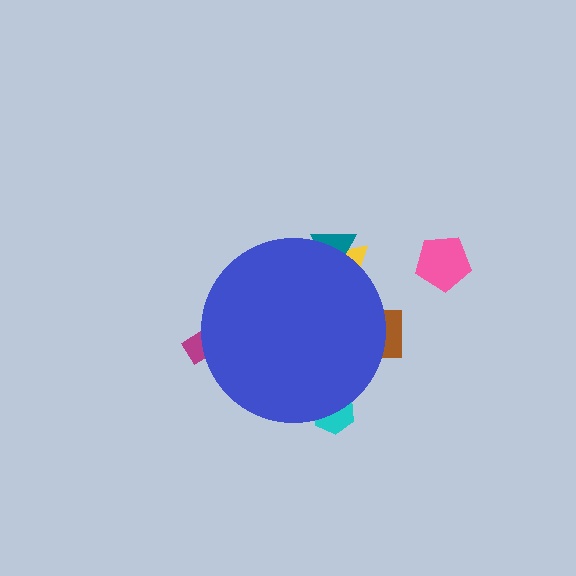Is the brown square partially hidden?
Yes, the brown square is partially hidden behind the blue circle.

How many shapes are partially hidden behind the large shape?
5 shapes are partially hidden.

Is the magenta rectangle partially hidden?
Yes, the magenta rectangle is partially hidden behind the blue circle.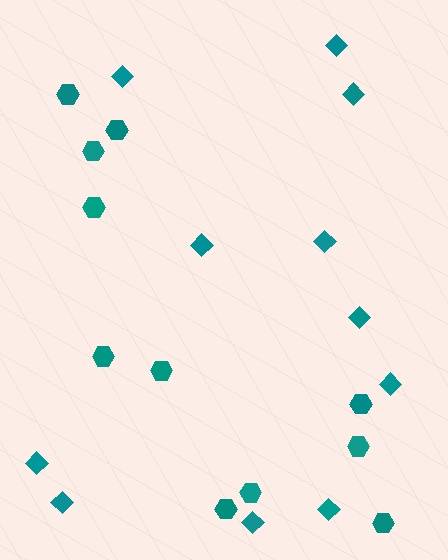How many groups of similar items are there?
There are 2 groups: one group of diamonds (11) and one group of hexagons (11).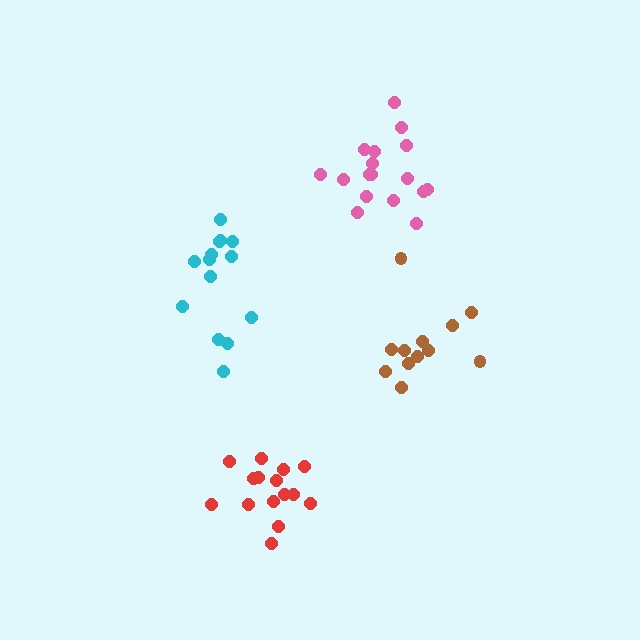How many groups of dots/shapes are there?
There are 4 groups.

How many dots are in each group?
Group 1: 15 dots, Group 2: 17 dots, Group 3: 14 dots, Group 4: 12 dots (58 total).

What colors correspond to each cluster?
The clusters are colored: red, pink, cyan, brown.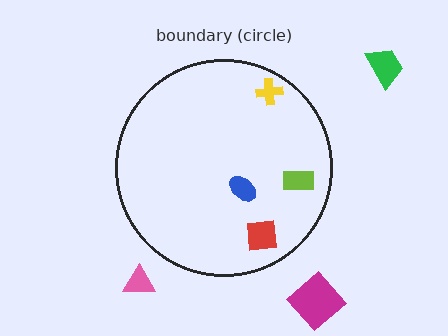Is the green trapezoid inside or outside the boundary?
Outside.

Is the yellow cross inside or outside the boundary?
Inside.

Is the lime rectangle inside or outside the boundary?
Inside.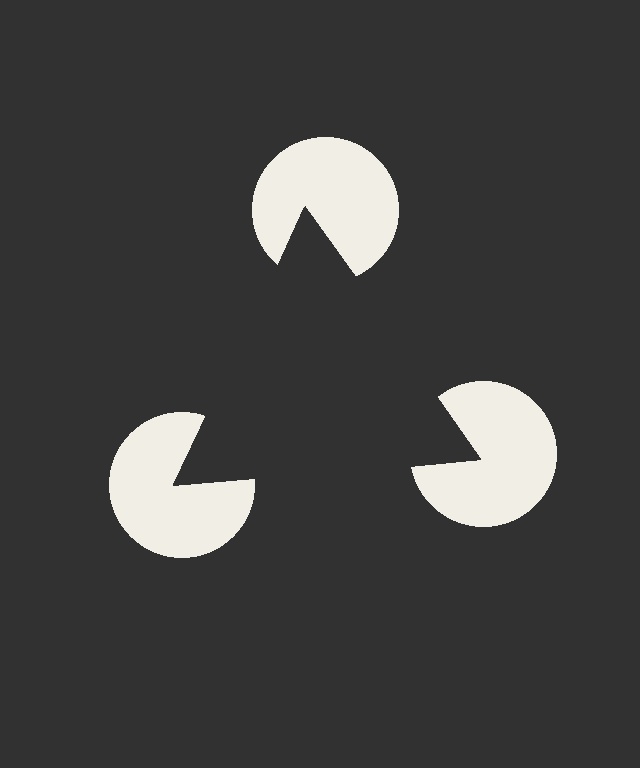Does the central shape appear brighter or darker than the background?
It typically appears slightly darker than the background, even though no actual brightness change is drawn.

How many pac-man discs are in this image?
There are 3 — one at each vertex of the illusory triangle.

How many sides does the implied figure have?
3 sides.